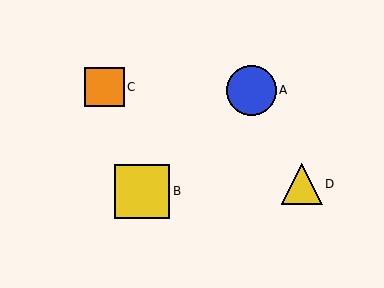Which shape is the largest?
The yellow square (labeled B) is the largest.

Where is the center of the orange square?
The center of the orange square is at (105, 87).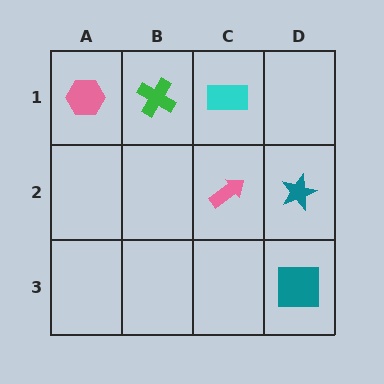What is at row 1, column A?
A pink hexagon.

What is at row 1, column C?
A cyan rectangle.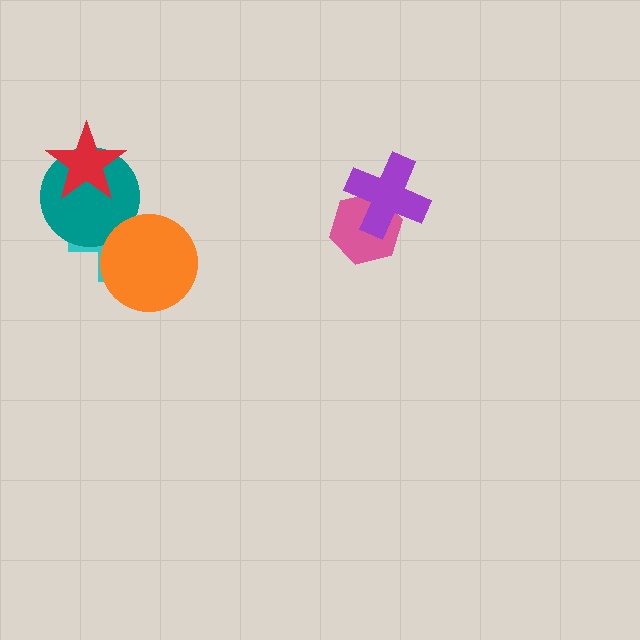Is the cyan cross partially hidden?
Yes, it is partially covered by another shape.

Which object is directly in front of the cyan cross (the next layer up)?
The teal circle is directly in front of the cyan cross.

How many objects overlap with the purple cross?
1 object overlaps with the purple cross.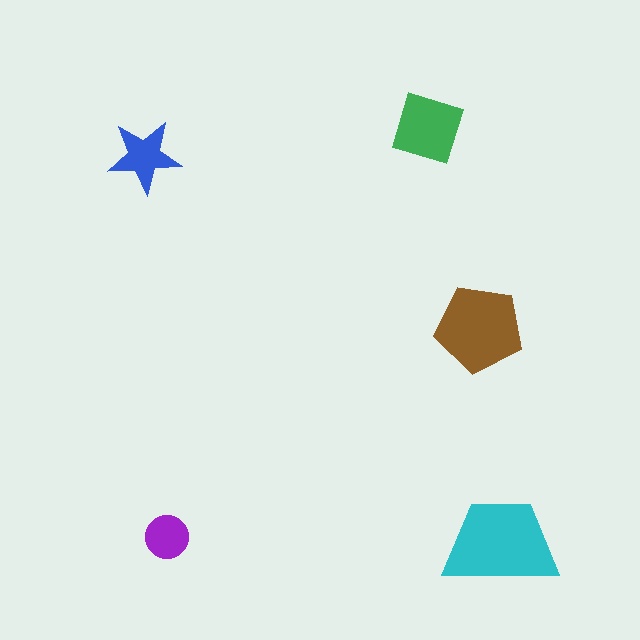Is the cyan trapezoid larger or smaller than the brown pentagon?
Larger.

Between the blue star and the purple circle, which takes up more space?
The blue star.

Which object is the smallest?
The purple circle.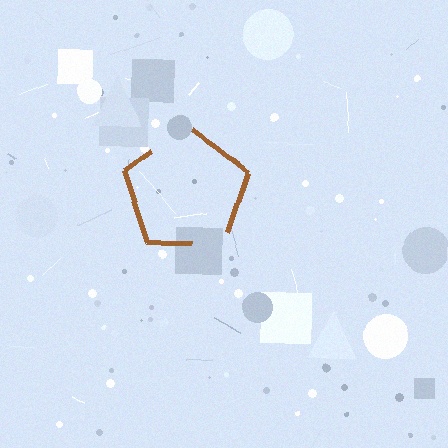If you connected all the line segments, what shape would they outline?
They would outline a pentagon.